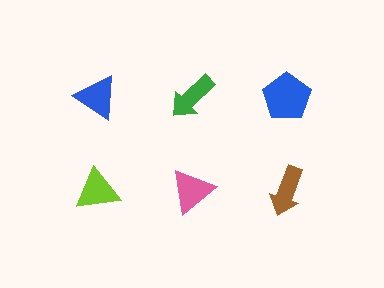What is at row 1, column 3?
A blue pentagon.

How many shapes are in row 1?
3 shapes.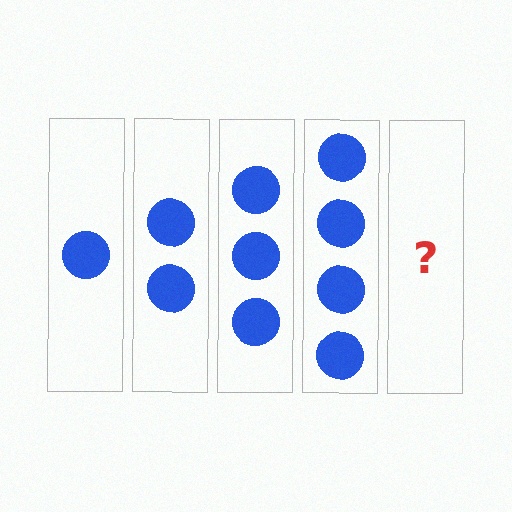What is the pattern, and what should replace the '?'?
The pattern is that each step adds one more circle. The '?' should be 5 circles.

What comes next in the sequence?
The next element should be 5 circles.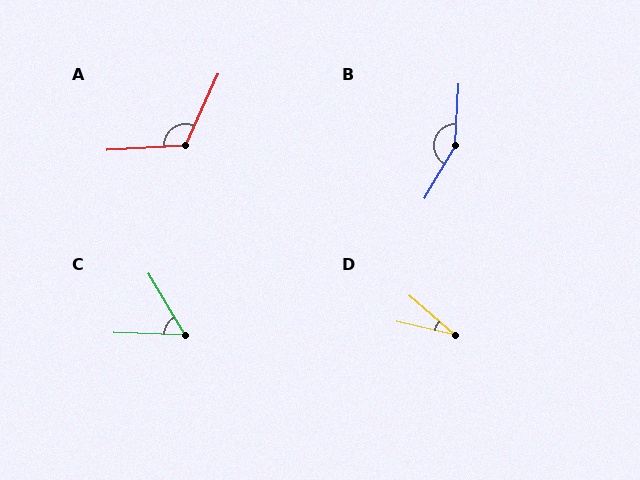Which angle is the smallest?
D, at approximately 28 degrees.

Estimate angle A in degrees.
Approximately 118 degrees.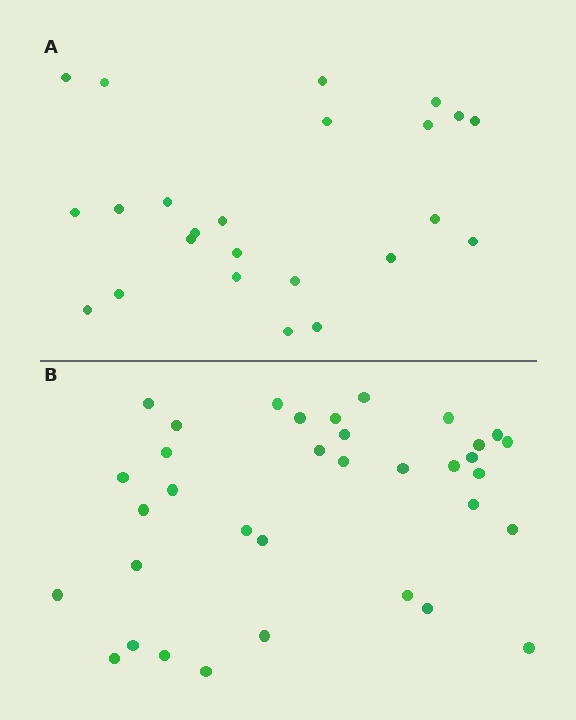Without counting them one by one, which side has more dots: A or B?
Region B (the bottom region) has more dots.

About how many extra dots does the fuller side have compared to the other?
Region B has roughly 12 or so more dots than region A.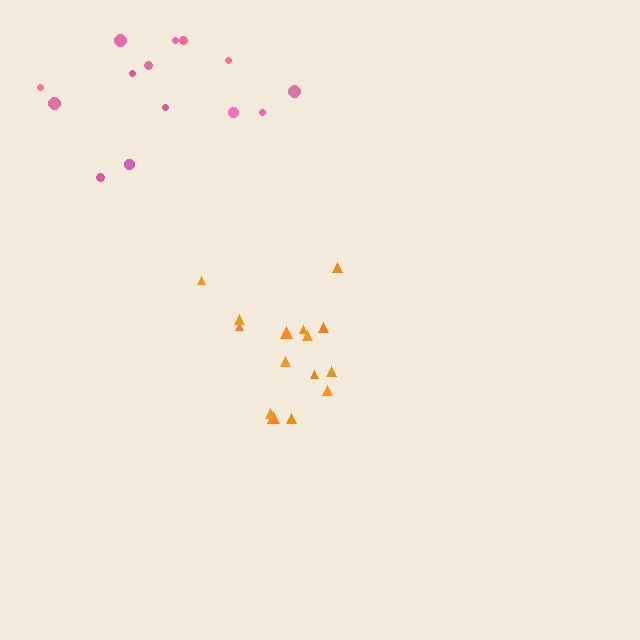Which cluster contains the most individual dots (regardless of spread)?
Orange (15).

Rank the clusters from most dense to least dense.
orange, pink.